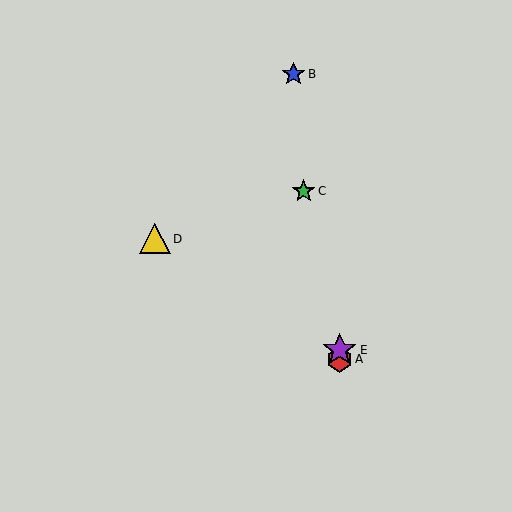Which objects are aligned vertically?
Objects A, E are aligned vertically.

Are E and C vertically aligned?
No, E is at x≈340 and C is at x≈303.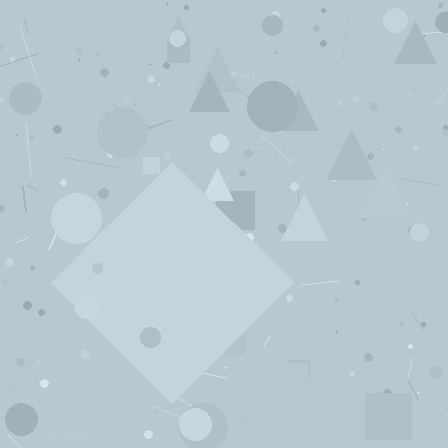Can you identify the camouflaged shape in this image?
The camouflaged shape is a diamond.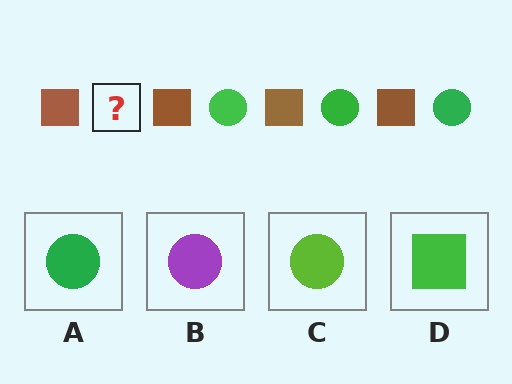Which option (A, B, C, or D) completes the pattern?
A.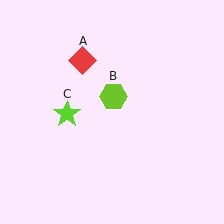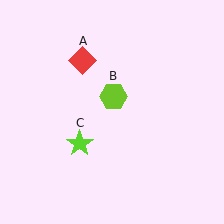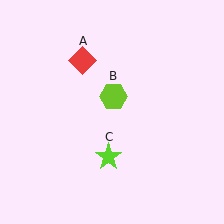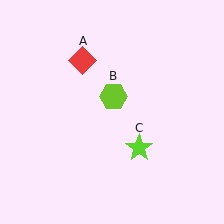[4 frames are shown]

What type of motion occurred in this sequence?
The lime star (object C) rotated counterclockwise around the center of the scene.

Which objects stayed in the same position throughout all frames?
Red diamond (object A) and lime hexagon (object B) remained stationary.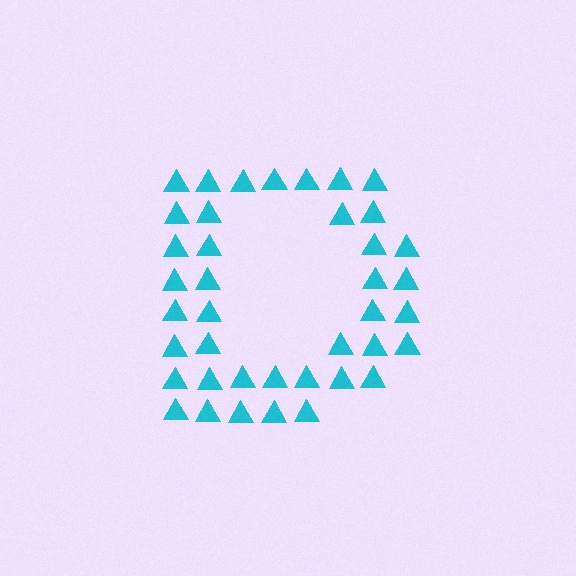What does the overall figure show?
The overall figure shows the letter D.